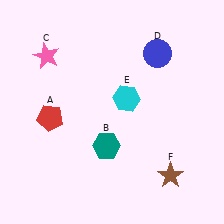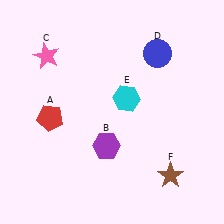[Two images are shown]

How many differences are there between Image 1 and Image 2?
There is 1 difference between the two images.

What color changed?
The hexagon (B) changed from teal in Image 1 to purple in Image 2.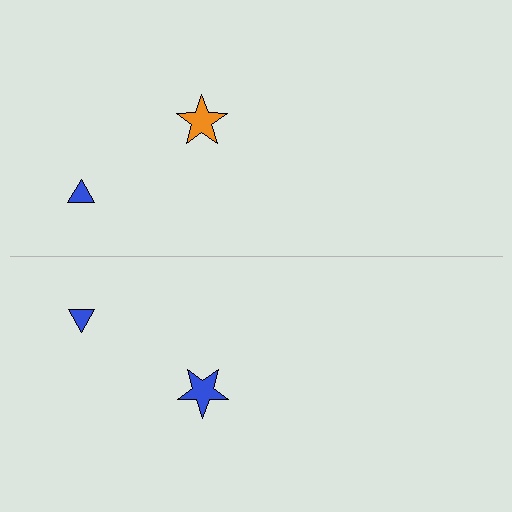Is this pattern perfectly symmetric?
No, the pattern is not perfectly symmetric. The blue star on the bottom side breaks the symmetry — its mirror counterpart is orange.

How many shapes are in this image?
There are 4 shapes in this image.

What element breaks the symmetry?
The blue star on the bottom side breaks the symmetry — its mirror counterpart is orange.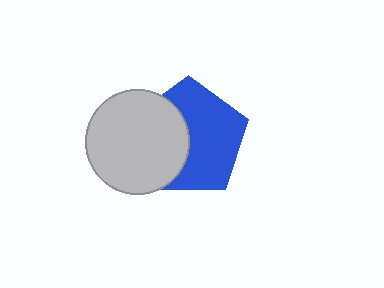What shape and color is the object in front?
The object in front is a light gray circle.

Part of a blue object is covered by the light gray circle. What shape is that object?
It is a pentagon.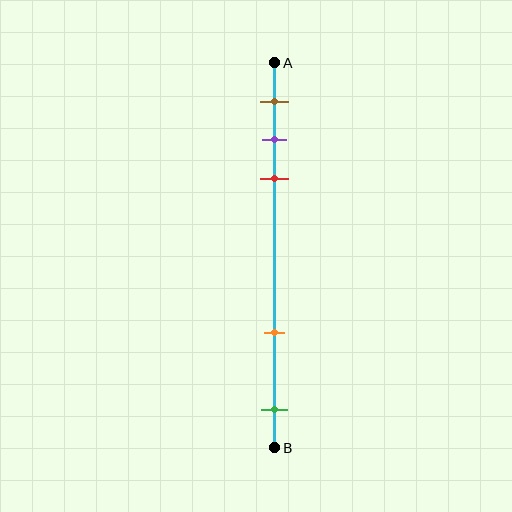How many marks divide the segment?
There are 5 marks dividing the segment.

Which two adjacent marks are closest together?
The purple and red marks are the closest adjacent pair.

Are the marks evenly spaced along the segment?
No, the marks are not evenly spaced.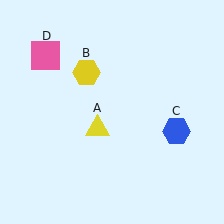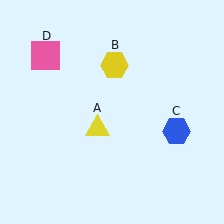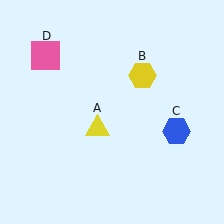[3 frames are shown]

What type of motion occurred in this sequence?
The yellow hexagon (object B) rotated clockwise around the center of the scene.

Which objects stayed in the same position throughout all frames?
Yellow triangle (object A) and blue hexagon (object C) and pink square (object D) remained stationary.